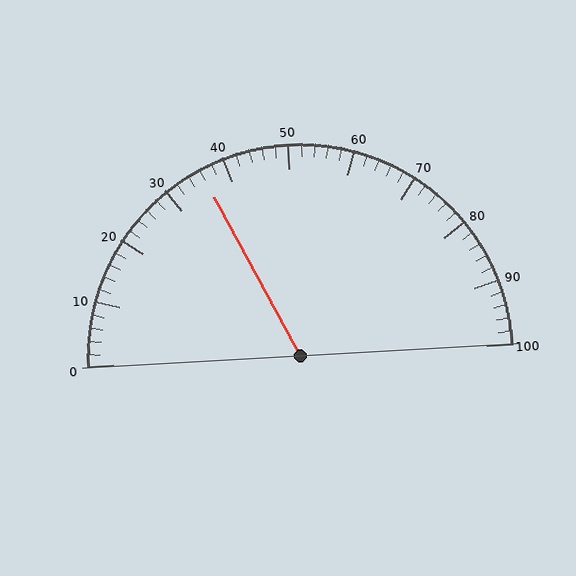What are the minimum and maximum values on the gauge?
The gauge ranges from 0 to 100.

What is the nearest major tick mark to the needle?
The nearest major tick mark is 40.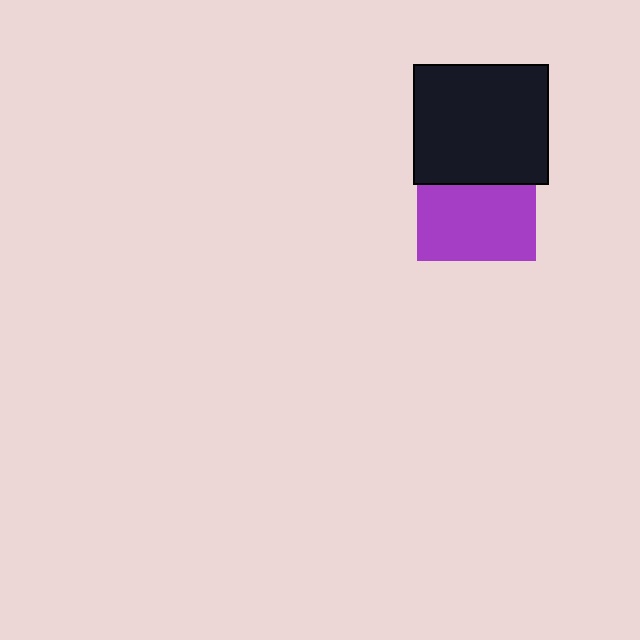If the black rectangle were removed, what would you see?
You would see the complete purple square.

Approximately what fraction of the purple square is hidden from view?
Roughly 36% of the purple square is hidden behind the black rectangle.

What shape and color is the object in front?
The object in front is a black rectangle.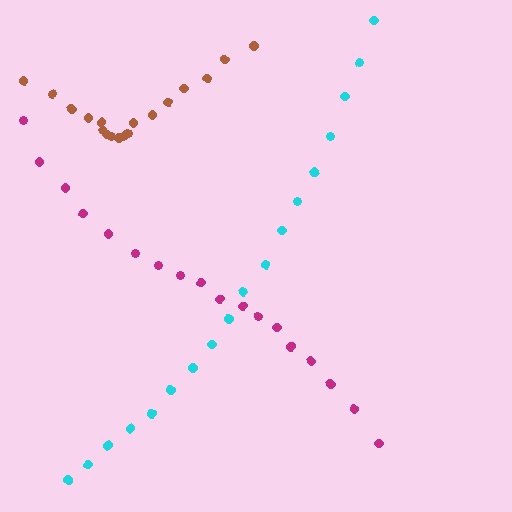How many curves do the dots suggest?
There are 3 distinct paths.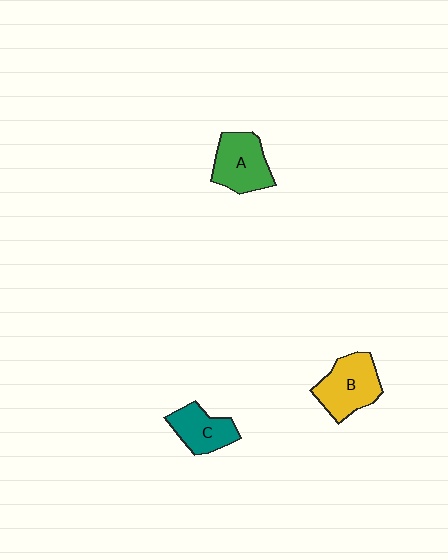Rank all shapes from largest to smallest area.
From largest to smallest: B (yellow), A (green), C (teal).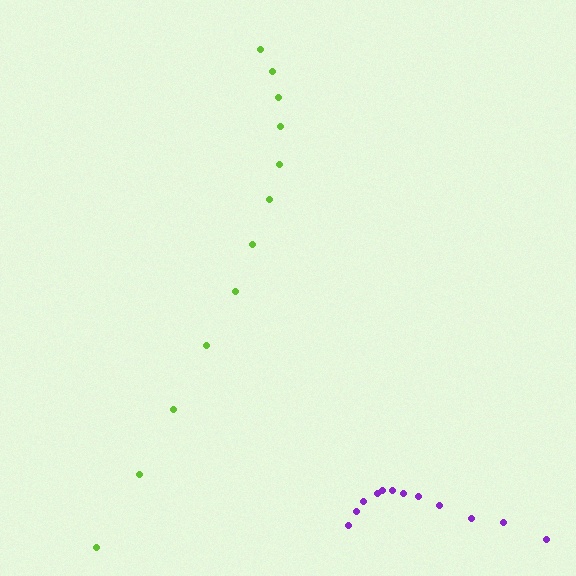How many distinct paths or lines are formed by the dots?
There are 2 distinct paths.